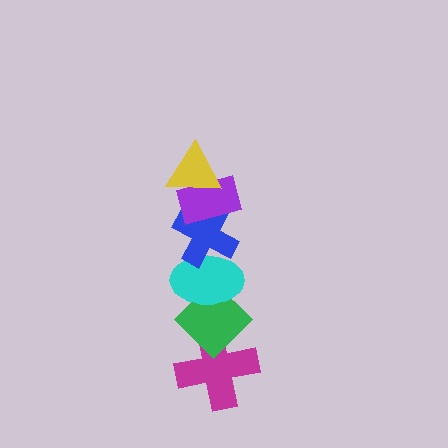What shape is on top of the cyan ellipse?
The blue cross is on top of the cyan ellipse.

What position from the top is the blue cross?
The blue cross is 3rd from the top.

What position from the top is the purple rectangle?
The purple rectangle is 2nd from the top.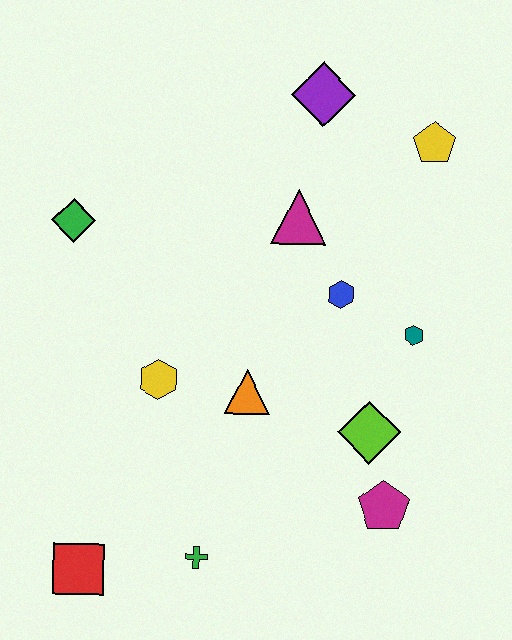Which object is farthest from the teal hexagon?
The red square is farthest from the teal hexagon.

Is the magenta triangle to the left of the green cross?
No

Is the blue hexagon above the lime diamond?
Yes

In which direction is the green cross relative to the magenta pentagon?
The green cross is to the left of the magenta pentagon.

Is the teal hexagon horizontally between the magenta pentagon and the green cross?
No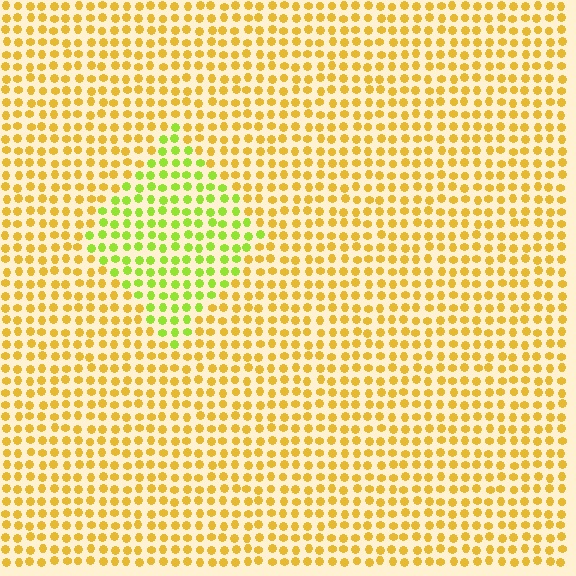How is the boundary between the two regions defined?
The boundary is defined purely by a slight shift in hue (about 43 degrees). Spacing, size, and orientation are identical on both sides.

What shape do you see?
I see a diamond.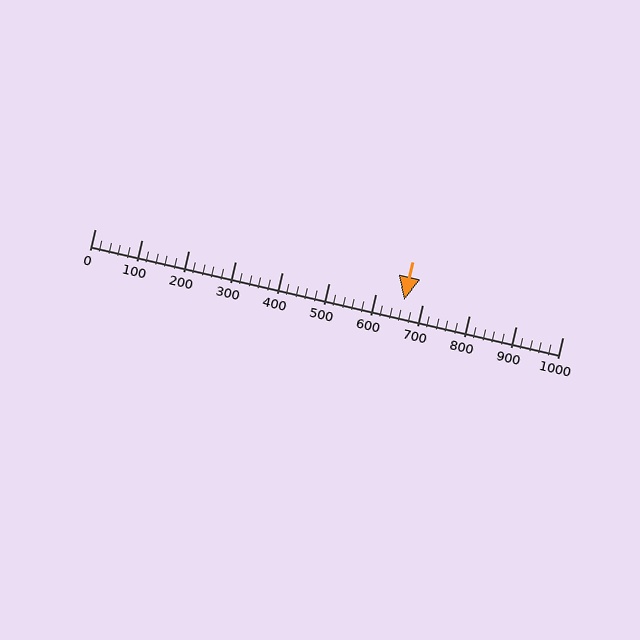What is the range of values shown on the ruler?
The ruler shows values from 0 to 1000.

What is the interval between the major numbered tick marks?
The major tick marks are spaced 100 units apart.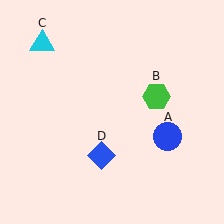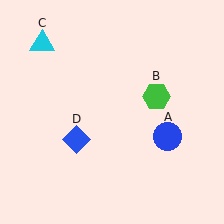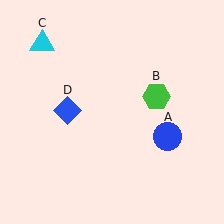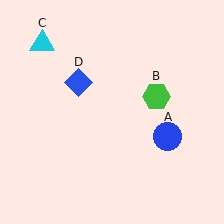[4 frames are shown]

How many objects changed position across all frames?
1 object changed position: blue diamond (object D).